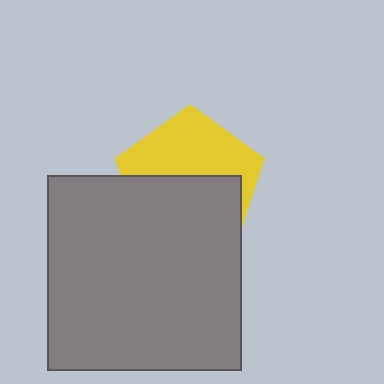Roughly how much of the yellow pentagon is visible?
About half of it is visible (roughly 48%).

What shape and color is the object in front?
The object in front is a gray square.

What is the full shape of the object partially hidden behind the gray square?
The partially hidden object is a yellow pentagon.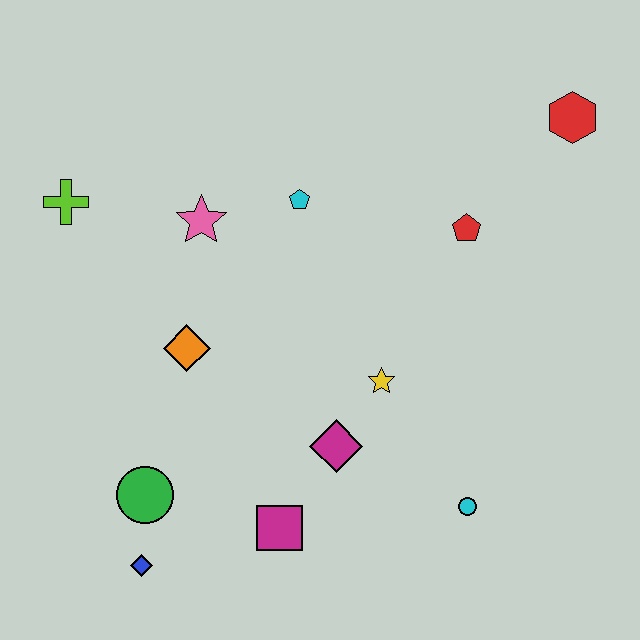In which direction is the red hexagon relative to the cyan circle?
The red hexagon is above the cyan circle.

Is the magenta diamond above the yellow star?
No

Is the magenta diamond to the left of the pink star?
No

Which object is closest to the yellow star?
The magenta diamond is closest to the yellow star.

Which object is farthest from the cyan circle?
The lime cross is farthest from the cyan circle.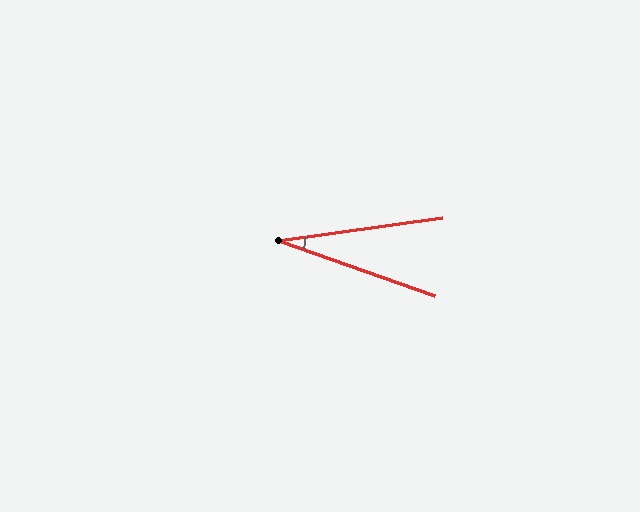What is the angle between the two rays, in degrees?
Approximately 27 degrees.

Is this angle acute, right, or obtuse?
It is acute.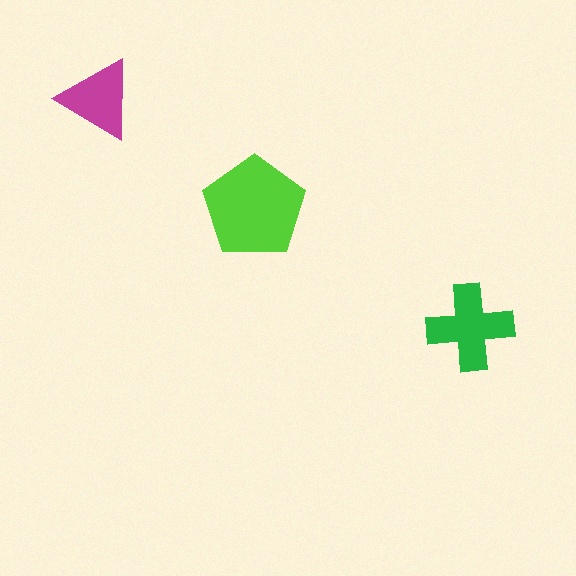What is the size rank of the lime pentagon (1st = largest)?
1st.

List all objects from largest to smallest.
The lime pentagon, the green cross, the magenta triangle.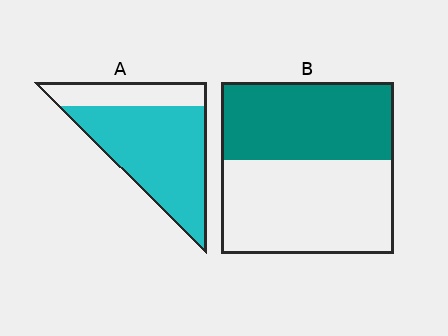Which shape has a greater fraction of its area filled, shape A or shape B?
Shape A.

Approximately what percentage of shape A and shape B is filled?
A is approximately 75% and B is approximately 45%.